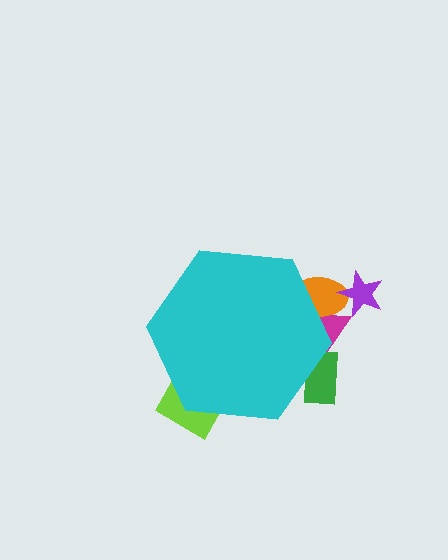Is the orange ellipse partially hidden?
Yes, the orange ellipse is partially hidden behind the cyan hexagon.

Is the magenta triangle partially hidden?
Yes, the magenta triangle is partially hidden behind the cyan hexagon.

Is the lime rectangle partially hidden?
Yes, the lime rectangle is partially hidden behind the cyan hexagon.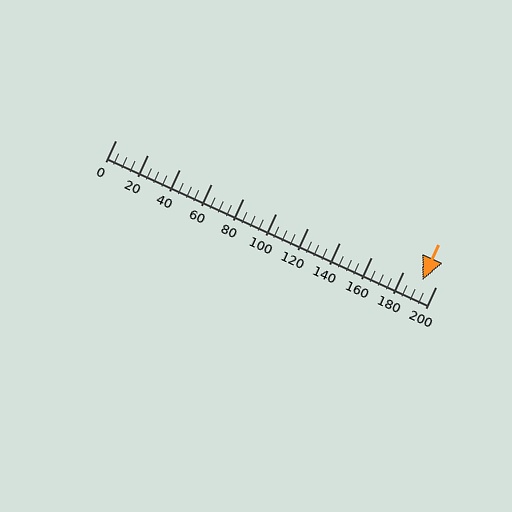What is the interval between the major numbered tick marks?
The major tick marks are spaced 20 units apart.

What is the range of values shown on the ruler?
The ruler shows values from 0 to 200.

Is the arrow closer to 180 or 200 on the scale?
The arrow is closer to 200.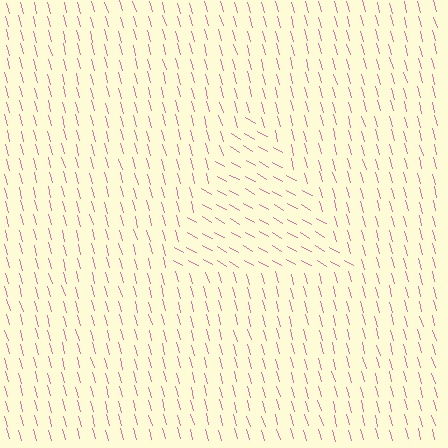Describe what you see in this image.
The image is filled with small pink line segments. A triangle region in the image has lines oriented differently from the surrounding lines, creating a visible texture boundary.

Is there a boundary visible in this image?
Yes, there is a texture boundary formed by a change in line orientation.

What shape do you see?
I see a triangle.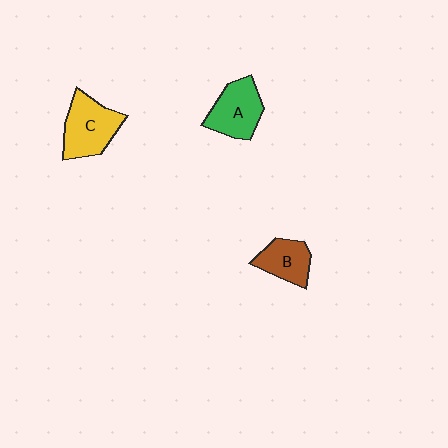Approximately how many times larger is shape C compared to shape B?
Approximately 1.5 times.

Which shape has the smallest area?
Shape B (brown).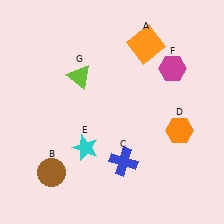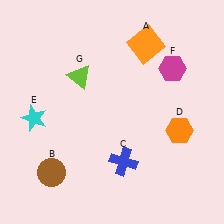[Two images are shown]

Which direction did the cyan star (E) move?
The cyan star (E) moved left.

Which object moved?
The cyan star (E) moved left.